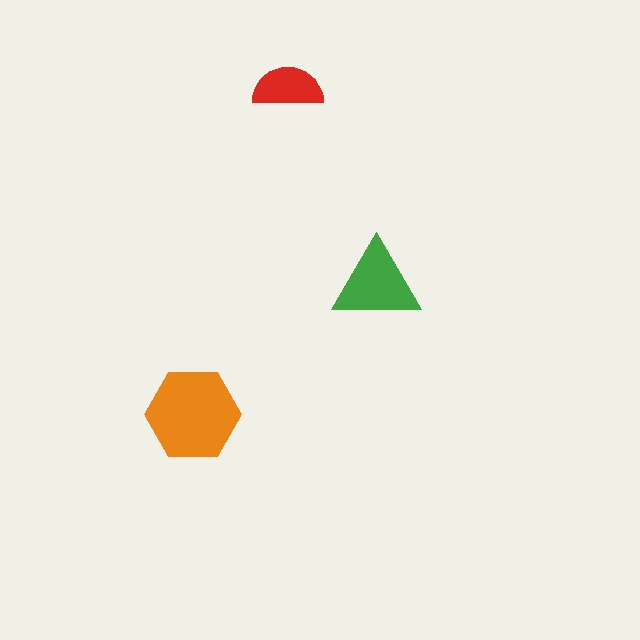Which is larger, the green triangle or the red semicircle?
The green triangle.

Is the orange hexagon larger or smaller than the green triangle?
Larger.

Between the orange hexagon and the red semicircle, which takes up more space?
The orange hexagon.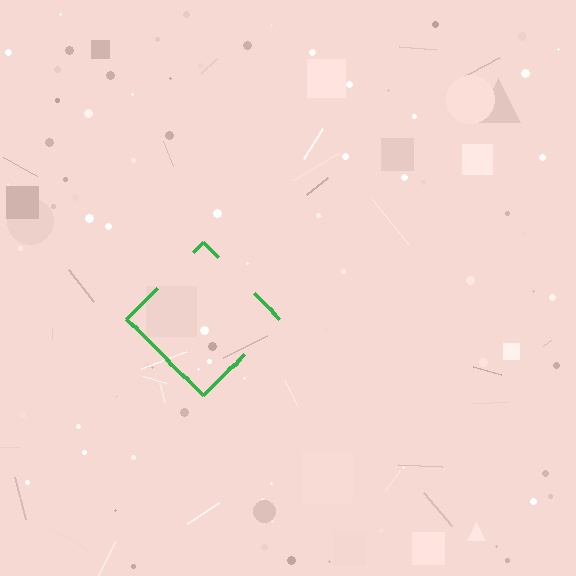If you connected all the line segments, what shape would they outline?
They would outline a diamond.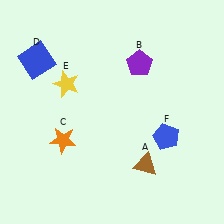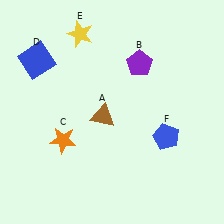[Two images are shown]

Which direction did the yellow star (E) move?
The yellow star (E) moved up.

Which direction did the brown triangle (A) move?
The brown triangle (A) moved up.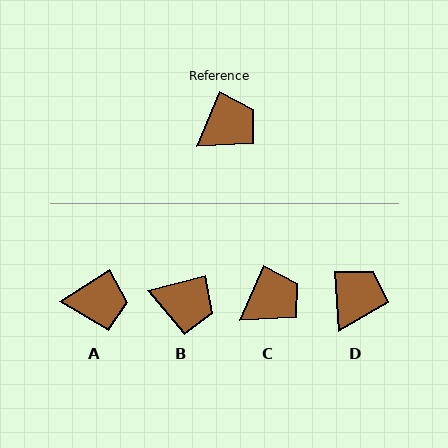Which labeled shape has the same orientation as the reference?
C.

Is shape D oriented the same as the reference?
No, it is off by about 26 degrees.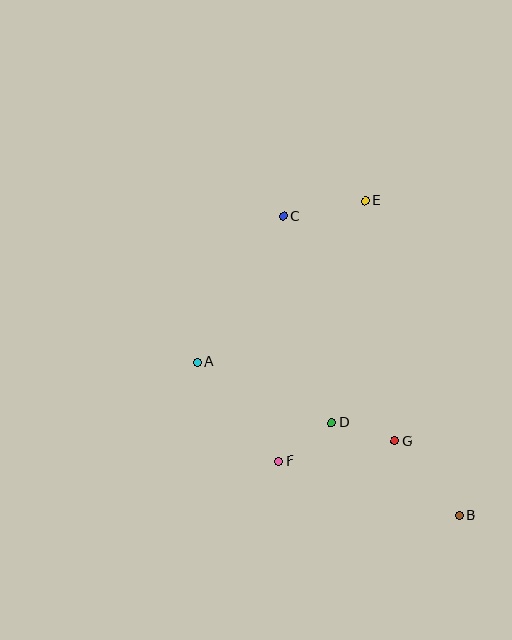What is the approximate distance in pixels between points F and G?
The distance between F and G is approximately 118 pixels.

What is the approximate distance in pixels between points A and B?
The distance between A and B is approximately 304 pixels.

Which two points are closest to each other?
Points D and F are closest to each other.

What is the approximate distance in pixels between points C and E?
The distance between C and E is approximately 84 pixels.